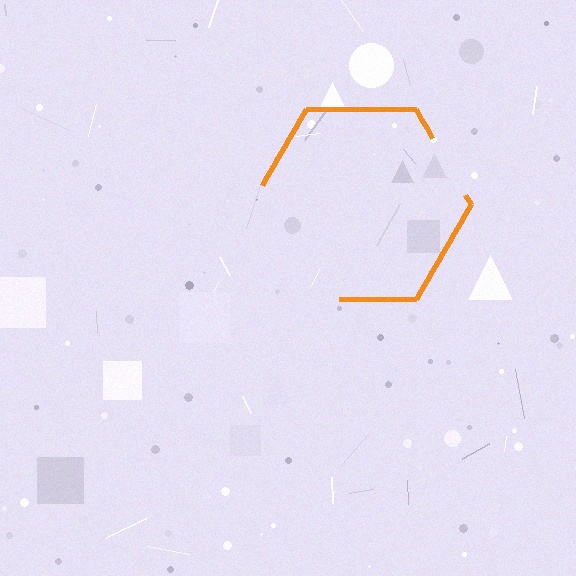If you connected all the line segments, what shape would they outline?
They would outline a hexagon.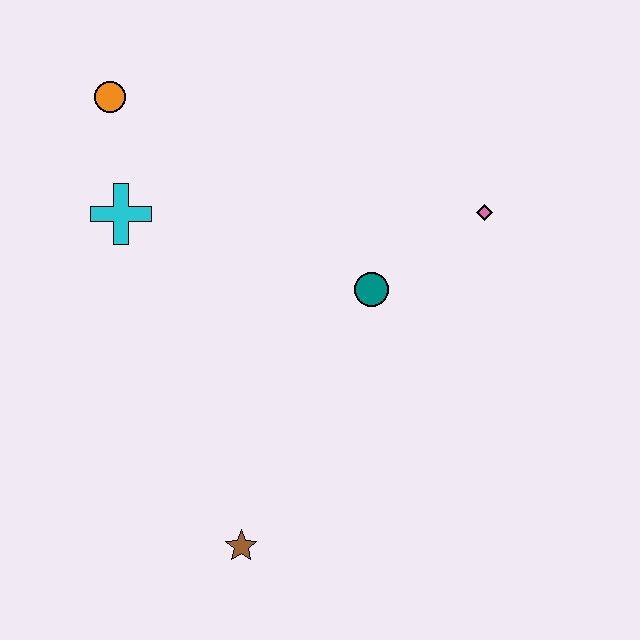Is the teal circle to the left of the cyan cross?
No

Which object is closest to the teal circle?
The pink diamond is closest to the teal circle.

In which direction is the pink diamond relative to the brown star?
The pink diamond is above the brown star.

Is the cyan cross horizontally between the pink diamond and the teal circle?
No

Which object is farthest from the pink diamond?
The brown star is farthest from the pink diamond.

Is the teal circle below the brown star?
No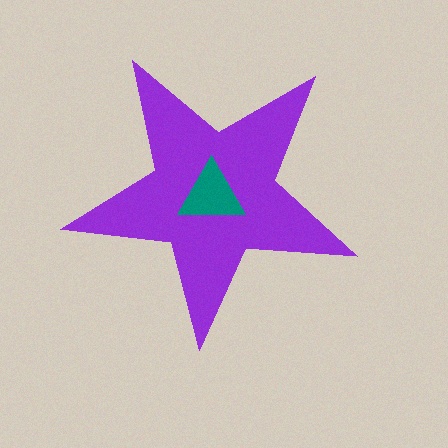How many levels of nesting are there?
2.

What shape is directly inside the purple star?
The teal triangle.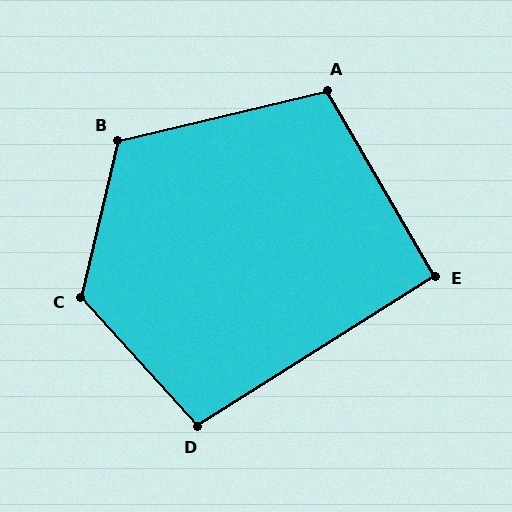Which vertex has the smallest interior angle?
E, at approximately 92 degrees.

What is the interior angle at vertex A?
Approximately 107 degrees (obtuse).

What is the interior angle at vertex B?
Approximately 117 degrees (obtuse).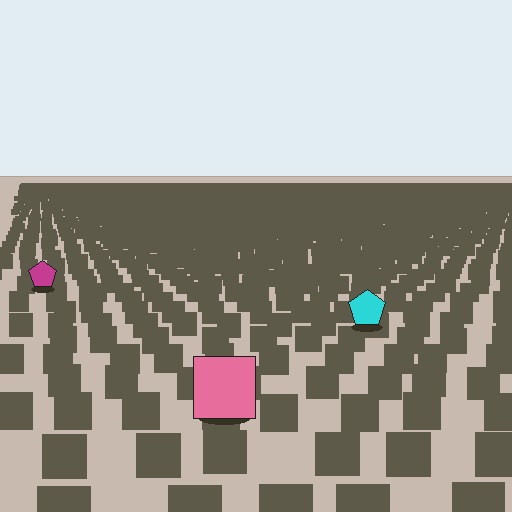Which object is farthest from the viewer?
The magenta pentagon is farthest from the viewer. It appears smaller and the ground texture around it is denser.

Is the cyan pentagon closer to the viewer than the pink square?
No. The pink square is closer — you can tell from the texture gradient: the ground texture is coarser near it.